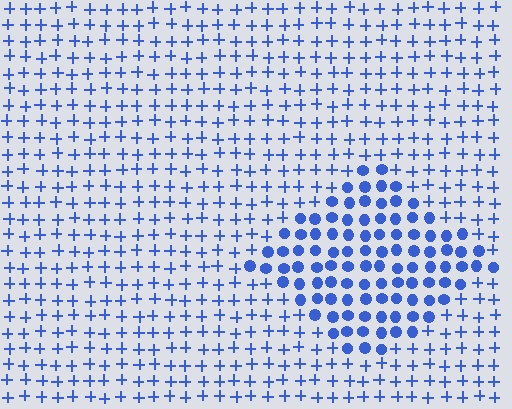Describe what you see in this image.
The image is filled with small blue elements arranged in a uniform grid. A diamond-shaped region contains circles, while the surrounding area contains plus signs. The boundary is defined purely by the change in element shape.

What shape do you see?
I see a diamond.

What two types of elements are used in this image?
The image uses circles inside the diamond region and plus signs outside it.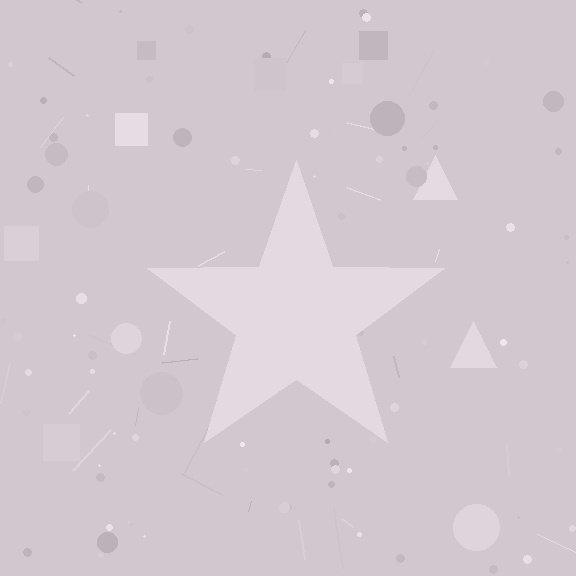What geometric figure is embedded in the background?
A star is embedded in the background.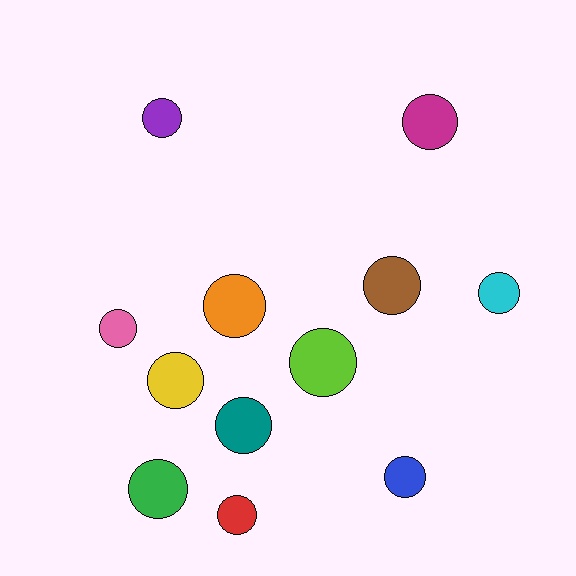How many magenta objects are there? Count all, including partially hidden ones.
There is 1 magenta object.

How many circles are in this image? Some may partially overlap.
There are 12 circles.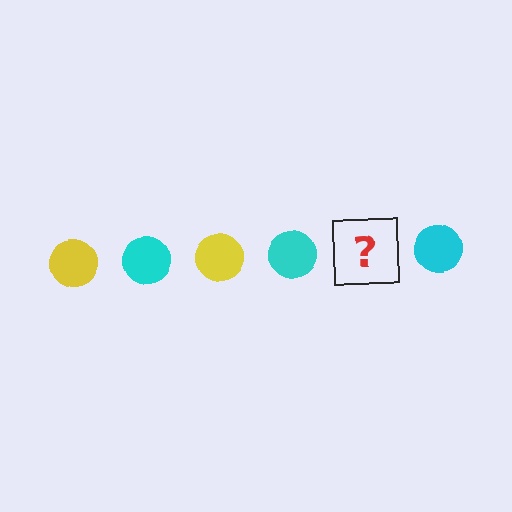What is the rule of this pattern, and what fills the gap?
The rule is that the pattern cycles through yellow, cyan circles. The gap should be filled with a yellow circle.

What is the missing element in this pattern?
The missing element is a yellow circle.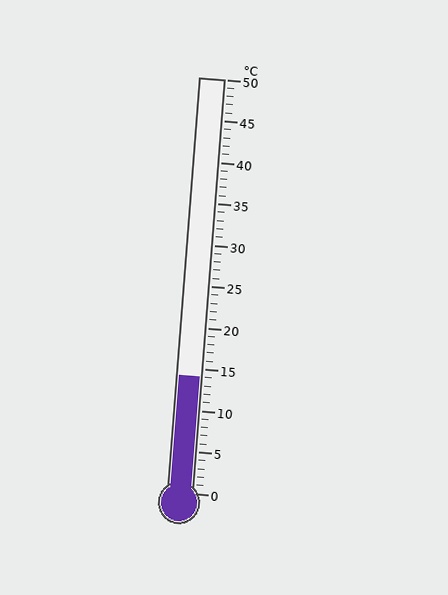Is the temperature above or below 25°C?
The temperature is below 25°C.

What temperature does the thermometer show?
The thermometer shows approximately 14°C.